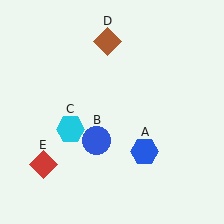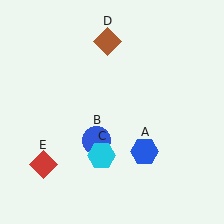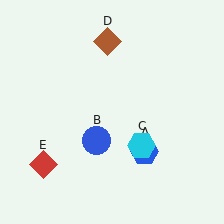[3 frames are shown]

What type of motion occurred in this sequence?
The cyan hexagon (object C) rotated counterclockwise around the center of the scene.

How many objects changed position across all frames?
1 object changed position: cyan hexagon (object C).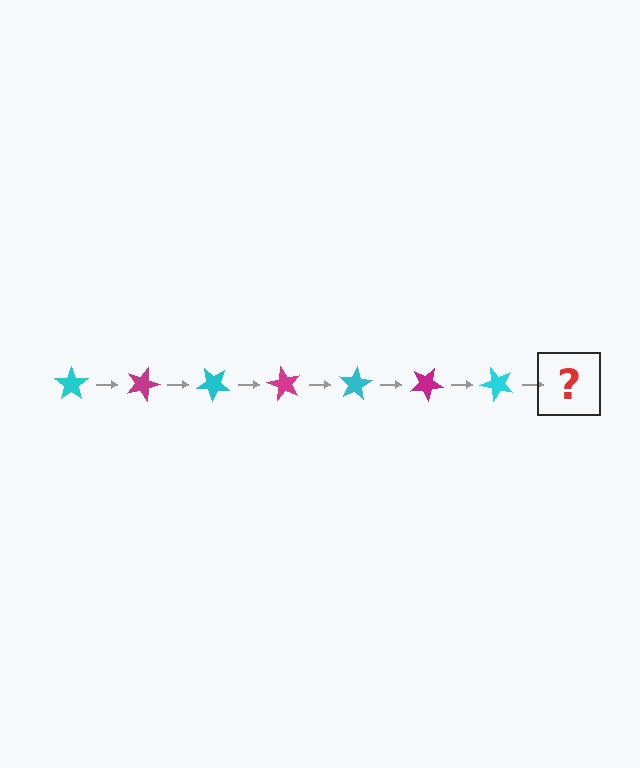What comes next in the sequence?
The next element should be a magenta star, rotated 140 degrees from the start.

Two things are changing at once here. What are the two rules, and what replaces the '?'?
The two rules are that it rotates 20 degrees each step and the color cycles through cyan and magenta. The '?' should be a magenta star, rotated 140 degrees from the start.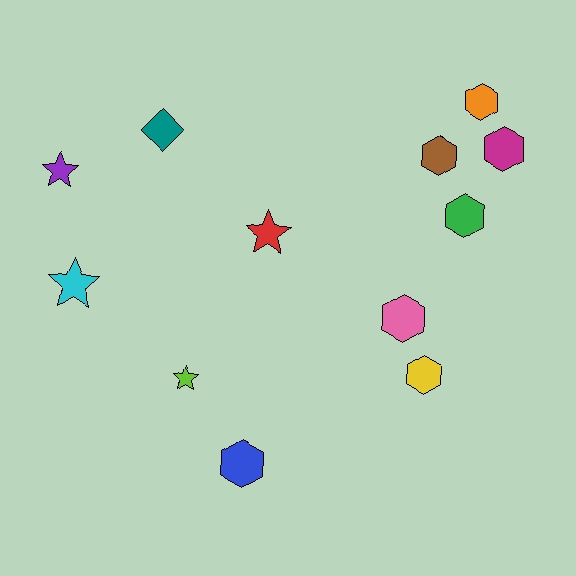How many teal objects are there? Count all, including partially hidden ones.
There is 1 teal object.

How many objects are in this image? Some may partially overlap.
There are 12 objects.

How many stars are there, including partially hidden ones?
There are 4 stars.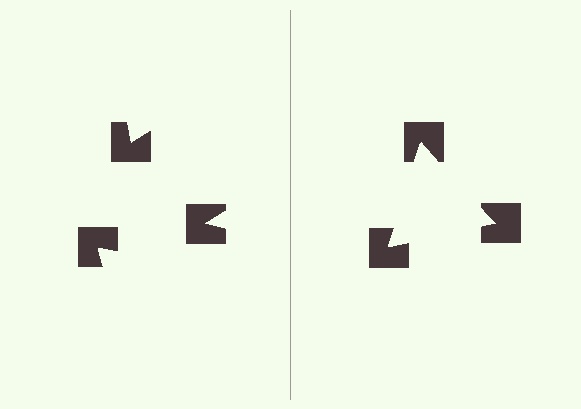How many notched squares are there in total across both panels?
6 — 3 on each side.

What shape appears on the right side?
An illusory triangle.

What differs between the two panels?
The notched squares are positioned identically on both sides; only the wedge orientations differ. On the right they align to a triangle; on the left they are misaligned.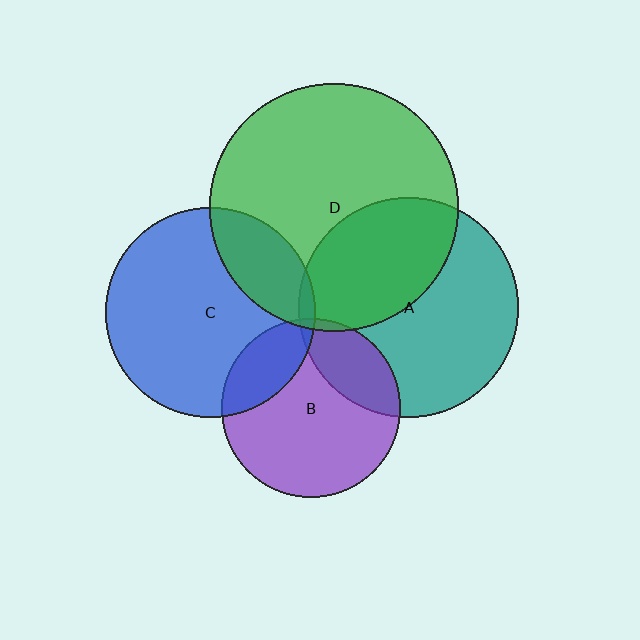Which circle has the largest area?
Circle D (green).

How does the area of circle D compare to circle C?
Approximately 1.4 times.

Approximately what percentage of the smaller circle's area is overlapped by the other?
Approximately 20%.